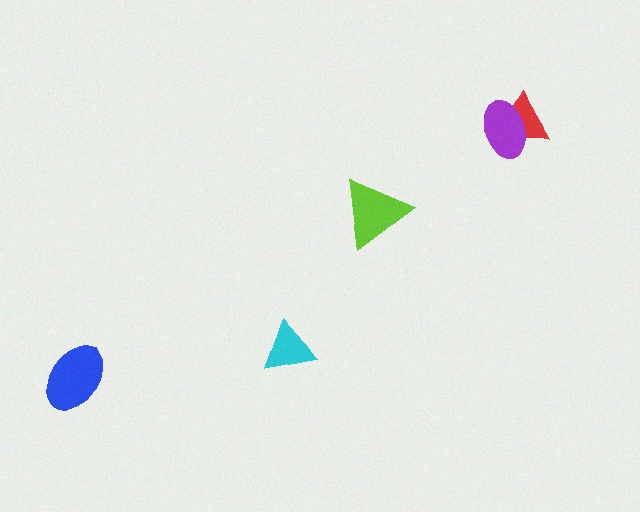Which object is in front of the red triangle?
The purple ellipse is in front of the red triangle.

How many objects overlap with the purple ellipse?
1 object overlaps with the purple ellipse.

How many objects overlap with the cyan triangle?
0 objects overlap with the cyan triangle.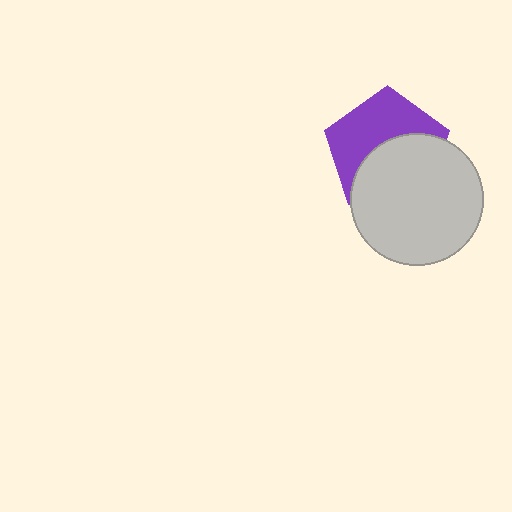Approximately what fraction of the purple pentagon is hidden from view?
Roughly 51% of the purple pentagon is hidden behind the light gray circle.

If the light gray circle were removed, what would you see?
You would see the complete purple pentagon.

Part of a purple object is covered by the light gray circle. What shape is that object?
It is a pentagon.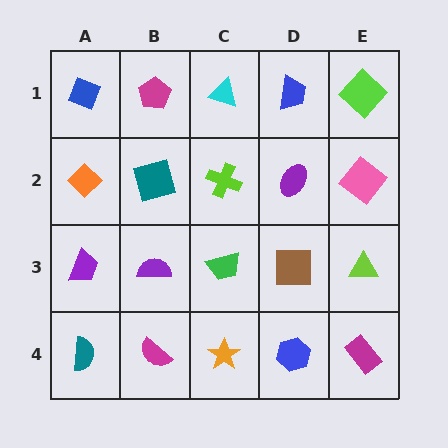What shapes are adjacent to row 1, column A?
An orange diamond (row 2, column A), a magenta pentagon (row 1, column B).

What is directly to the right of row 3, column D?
A lime triangle.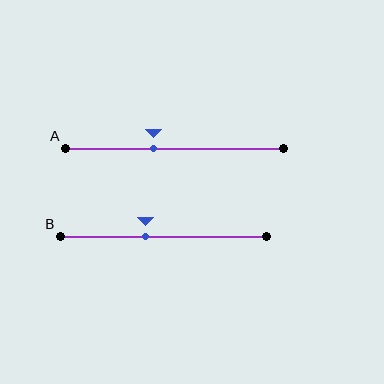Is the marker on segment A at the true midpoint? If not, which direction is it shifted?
No, the marker on segment A is shifted to the left by about 9% of the segment length.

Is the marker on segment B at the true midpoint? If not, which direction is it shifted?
No, the marker on segment B is shifted to the left by about 9% of the segment length.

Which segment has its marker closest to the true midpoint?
Segment B has its marker closest to the true midpoint.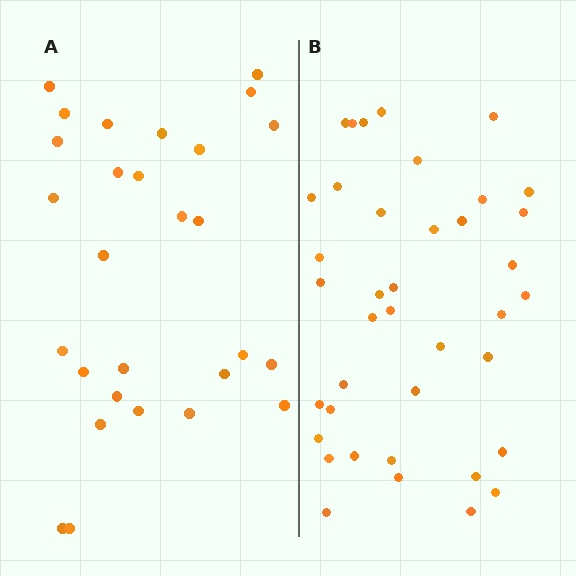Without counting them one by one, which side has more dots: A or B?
Region B (the right region) has more dots.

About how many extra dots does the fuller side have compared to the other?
Region B has roughly 12 or so more dots than region A.